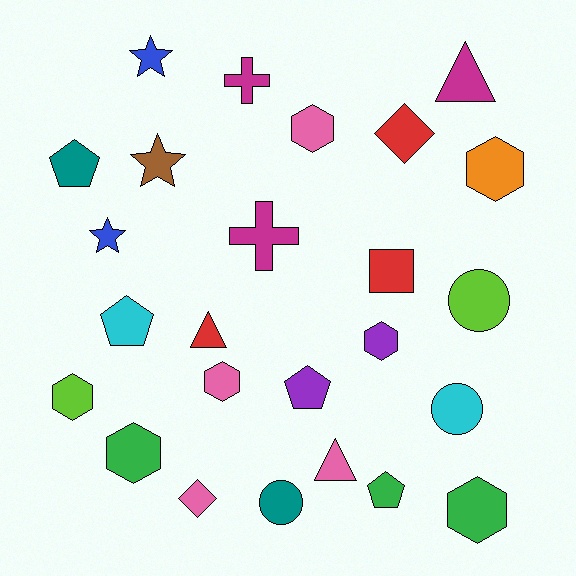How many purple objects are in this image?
There are 2 purple objects.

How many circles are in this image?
There are 3 circles.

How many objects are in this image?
There are 25 objects.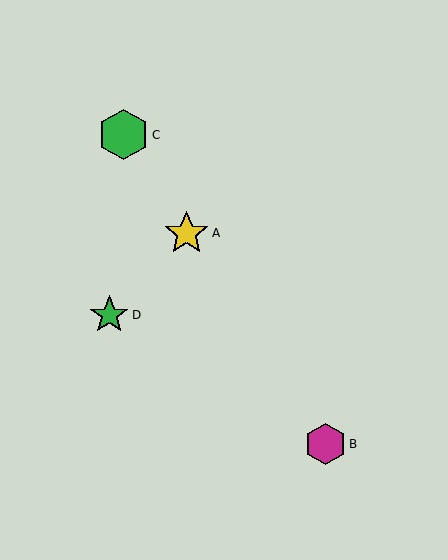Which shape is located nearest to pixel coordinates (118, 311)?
The green star (labeled D) at (109, 315) is nearest to that location.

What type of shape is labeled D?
Shape D is a green star.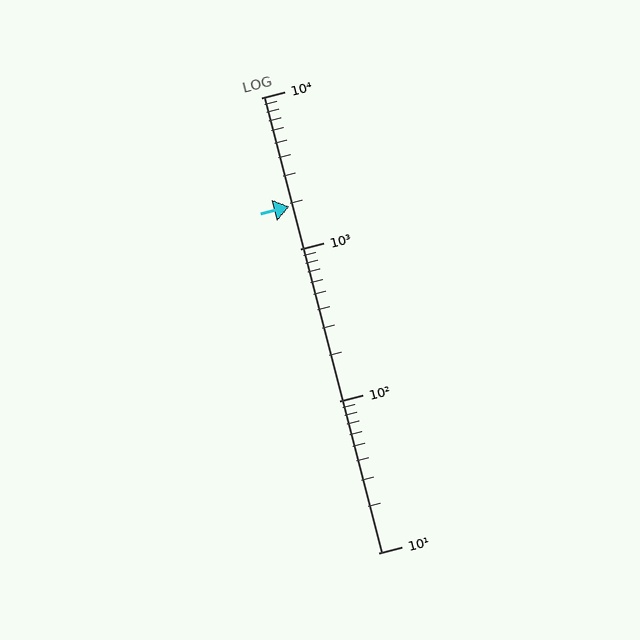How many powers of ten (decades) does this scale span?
The scale spans 3 decades, from 10 to 10000.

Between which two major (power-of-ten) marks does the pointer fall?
The pointer is between 1000 and 10000.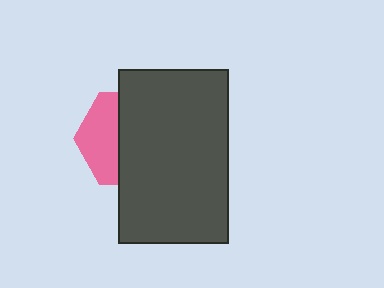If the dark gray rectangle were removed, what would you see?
You would see the complete pink hexagon.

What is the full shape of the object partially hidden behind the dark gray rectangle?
The partially hidden object is a pink hexagon.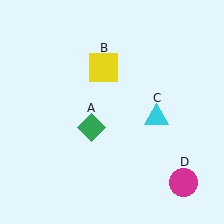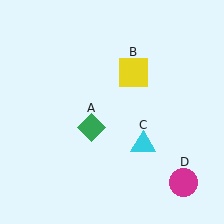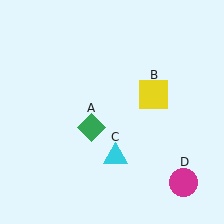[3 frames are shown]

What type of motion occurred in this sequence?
The yellow square (object B), cyan triangle (object C) rotated clockwise around the center of the scene.